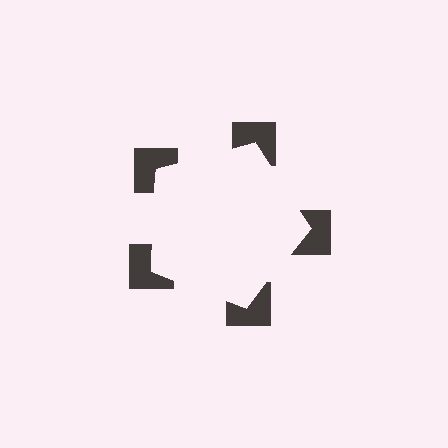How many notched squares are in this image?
There are 5 — one at each vertex of the illusory pentagon.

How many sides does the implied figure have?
5 sides.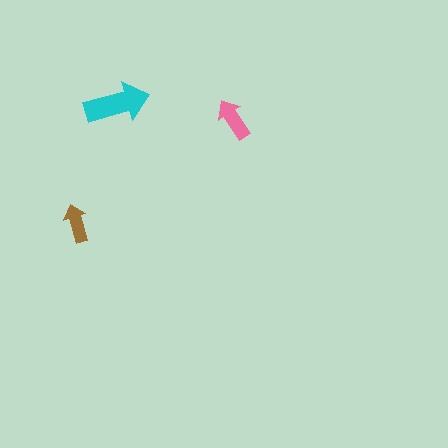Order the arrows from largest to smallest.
the cyan one, the pink one, the brown one.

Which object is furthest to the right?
The pink arrow is rightmost.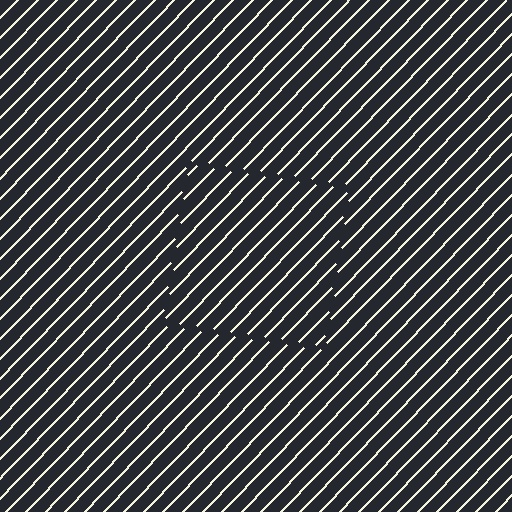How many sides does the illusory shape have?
4 sides — the line-ends trace a square.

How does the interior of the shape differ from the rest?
The interior of the shape contains the same grating, shifted by half a period — the contour is defined by the phase discontinuity where line-ends from the inner and outer gratings abut.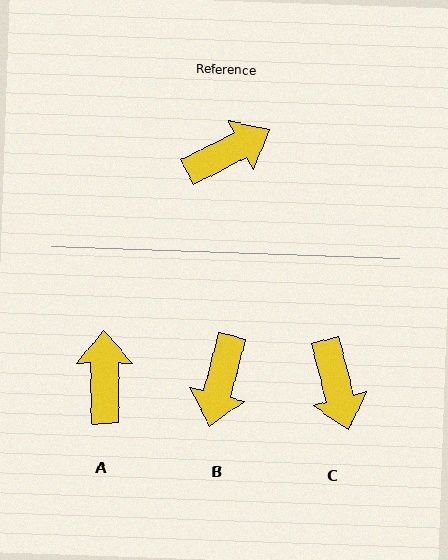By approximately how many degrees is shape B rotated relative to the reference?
Approximately 132 degrees clockwise.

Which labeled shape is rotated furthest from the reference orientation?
B, about 132 degrees away.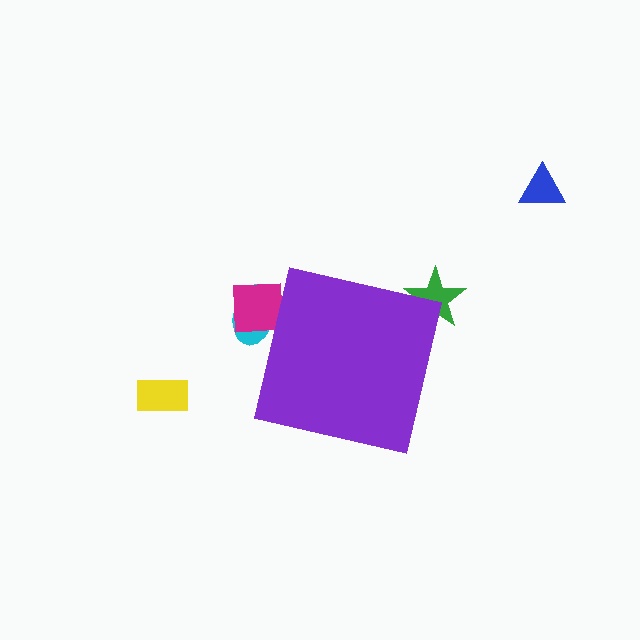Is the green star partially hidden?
Yes, the green star is partially hidden behind the purple square.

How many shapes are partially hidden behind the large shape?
3 shapes are partially hidden.